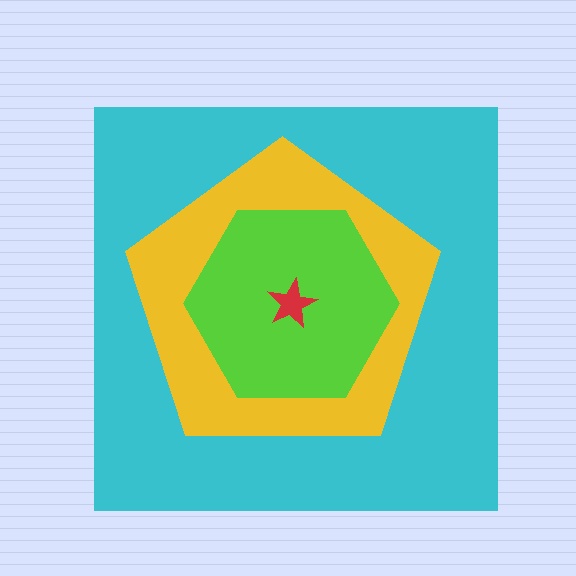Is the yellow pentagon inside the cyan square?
Yes.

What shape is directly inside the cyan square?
The yellow pentagon.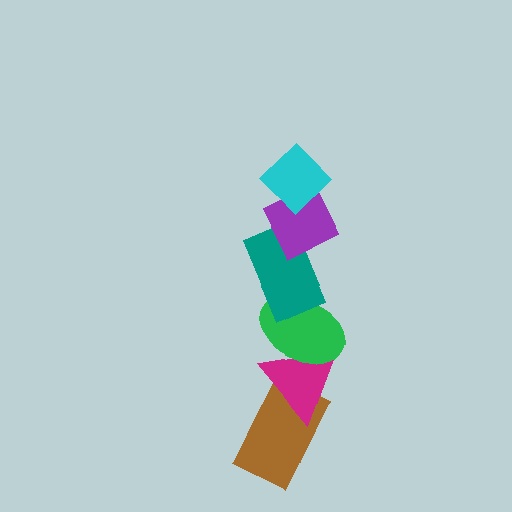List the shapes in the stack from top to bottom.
From top to bottom: the cyan diamond, the purple diamond, the teal rectangle, the green ellipse, the magenta triangle, the brown rectangle.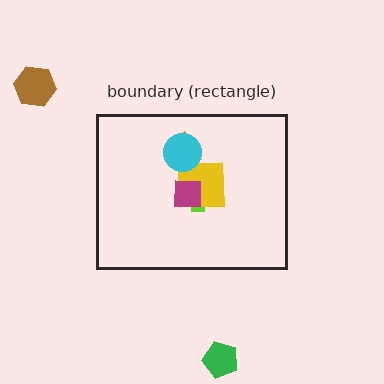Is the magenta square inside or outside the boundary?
Inside.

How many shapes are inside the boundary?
5 inside, 2 outside.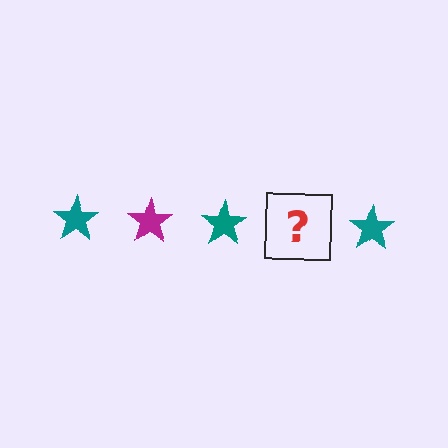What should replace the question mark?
The question mark should be replaced with a magenta star.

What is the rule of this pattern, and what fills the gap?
The rule is that the pattern cycles through teal, magenta stars. The gap should be filled with a magenta star.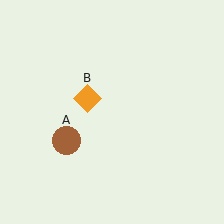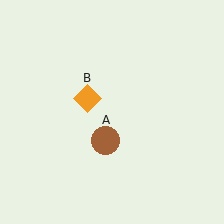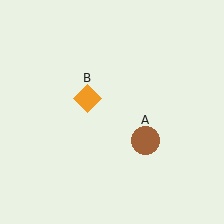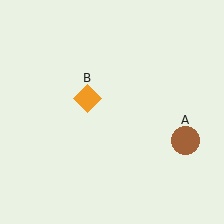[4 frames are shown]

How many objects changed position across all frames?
1 object changed position: brown circle (object A).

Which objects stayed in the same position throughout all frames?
Orange diamond (object B) remained stationary.